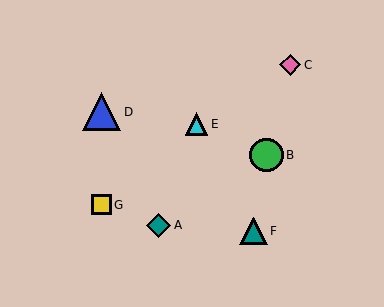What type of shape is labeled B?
Shape B is a green circle.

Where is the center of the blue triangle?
The center of the blue triangle is at (102, 112).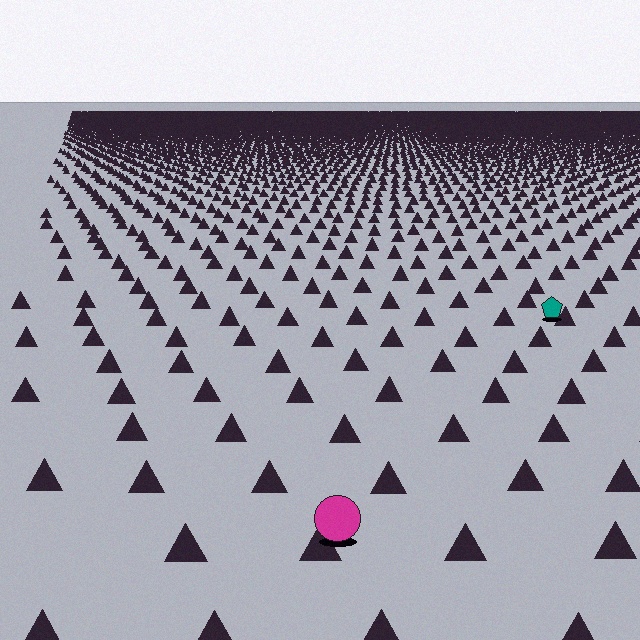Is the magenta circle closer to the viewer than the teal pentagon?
Yes. The magenta circle is closer — you can tell from the texture gradient: the ground texture is coarser near it.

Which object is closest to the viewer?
The magenta circle is closest. The texture marks near it are larger and more spread out.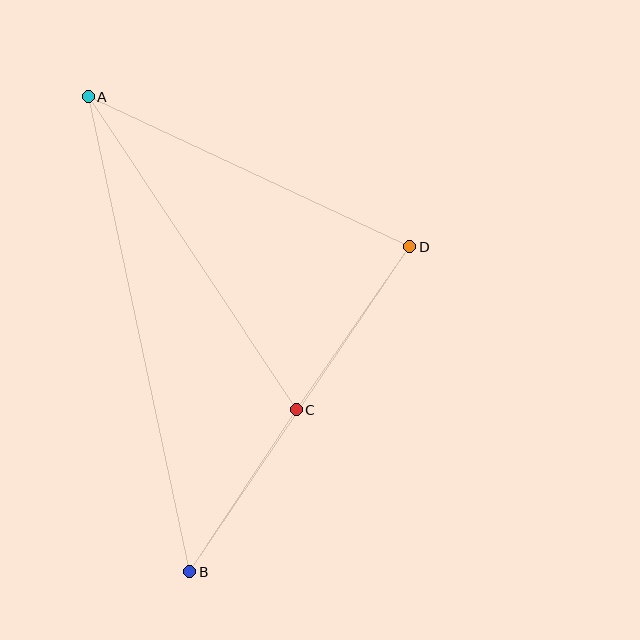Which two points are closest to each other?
Points B and C are closest to each other.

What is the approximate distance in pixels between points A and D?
The distance between A and D is approximately 355 pixels.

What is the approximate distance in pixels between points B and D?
The distance between B and D is approximately 392 pixels.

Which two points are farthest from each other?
Points A and B are farthest from each other.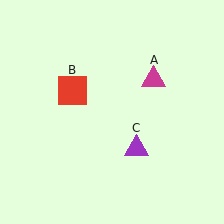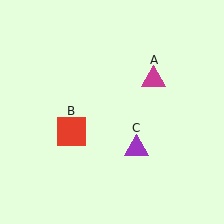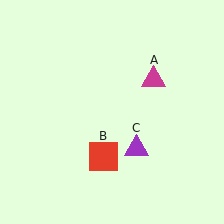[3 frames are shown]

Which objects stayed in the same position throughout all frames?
Magenta triangle (object A) and purple triangle (object C) remained stationary.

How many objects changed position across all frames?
1 object changed position: red square (object B).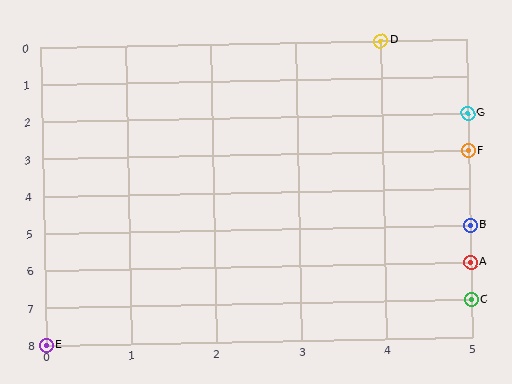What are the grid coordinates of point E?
Point E is at grid coordinates (0, 8).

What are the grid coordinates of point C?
Point C is at grid coordinates (5, 7).